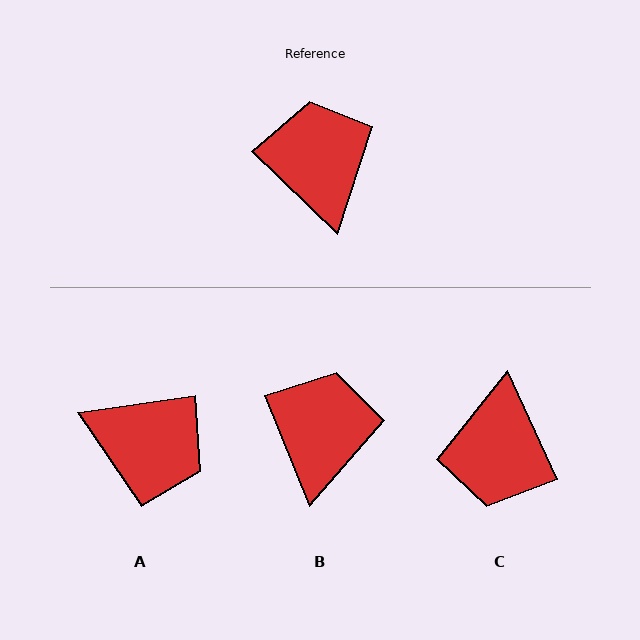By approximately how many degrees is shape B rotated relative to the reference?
Approximately 23 degrees clockwise.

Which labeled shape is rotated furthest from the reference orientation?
C, about 159 degrees away.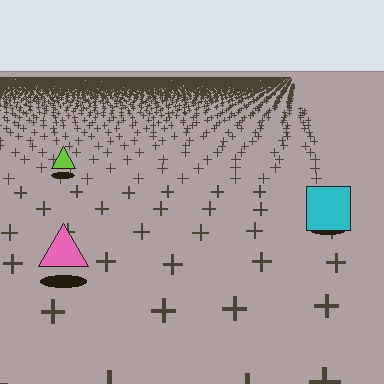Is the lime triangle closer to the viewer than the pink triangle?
No. The pink triangle is closer — you can tell from the texture gradient: the ground texture is coarser near it.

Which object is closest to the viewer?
The pink triangle is closest. The texture marks near it are larger and more spread out.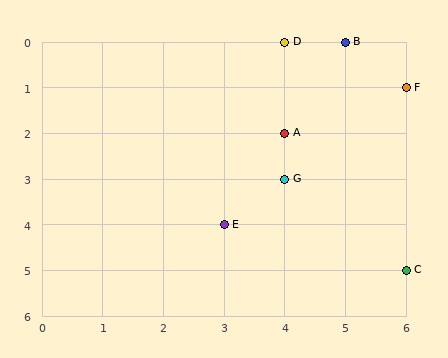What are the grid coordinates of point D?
Point D is at grid coordinates (4, 0).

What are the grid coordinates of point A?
Point A is at grid coordinates (4, 2).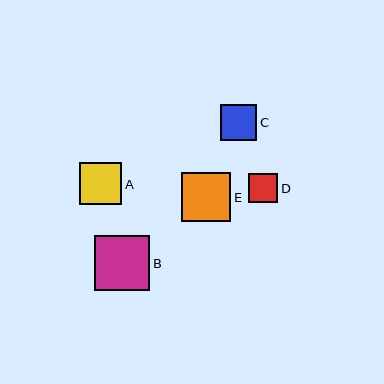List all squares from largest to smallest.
From largest to smallest: B, E, A, C, D.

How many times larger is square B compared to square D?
Square B is approximately 1.9 times the size of square D.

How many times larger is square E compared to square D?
Square E is approximately 1.7 times the size of square D.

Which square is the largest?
Square B is the largest with a size of approximately 55 pixels.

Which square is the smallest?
Square D is the smallest with a size of approximately 29 pixels.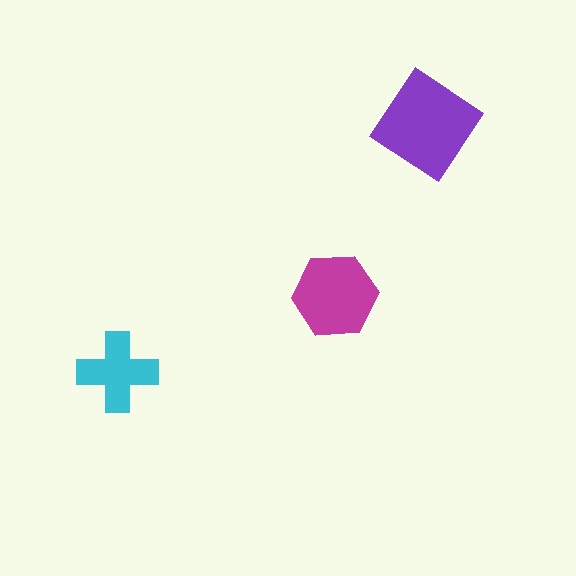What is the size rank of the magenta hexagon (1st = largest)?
2nd.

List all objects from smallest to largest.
The cyan cross, the magenta hexagon, the purple diamond.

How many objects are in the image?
There are 3 objects in the image.